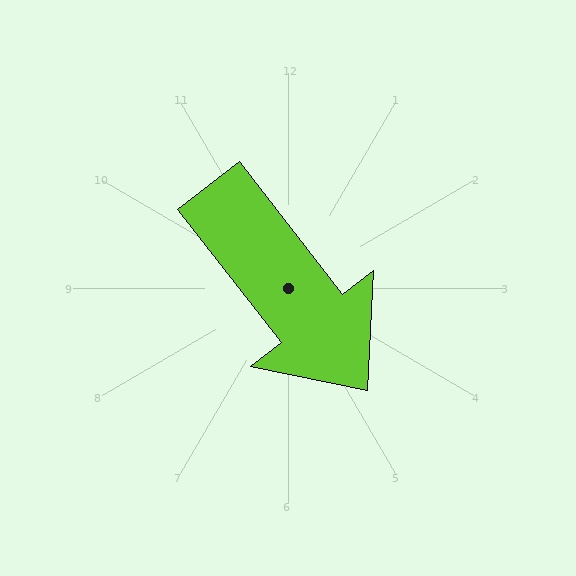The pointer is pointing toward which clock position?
Roughly 5 o'clock.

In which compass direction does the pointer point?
Southeast.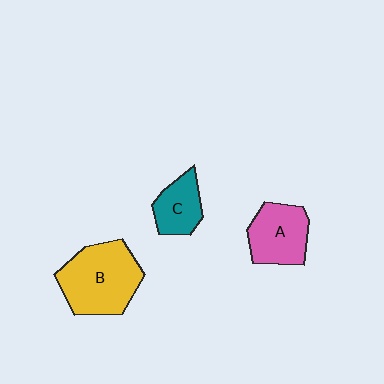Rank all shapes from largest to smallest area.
From largest to smallest: B (yellow), A (pink), C (teal).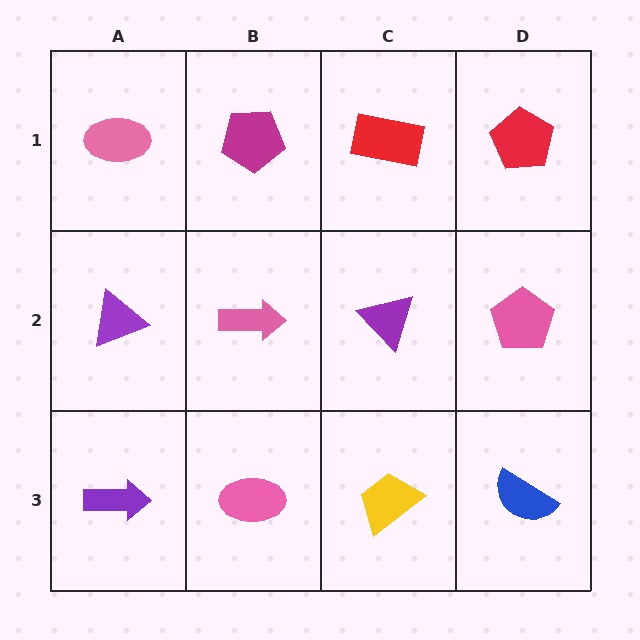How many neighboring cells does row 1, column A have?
2.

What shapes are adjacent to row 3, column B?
A pink arrow (row 2, column B), a purple arrow (row 3, column A), a yellow trapezoid (row 3, column C).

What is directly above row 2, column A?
A pink ellipse.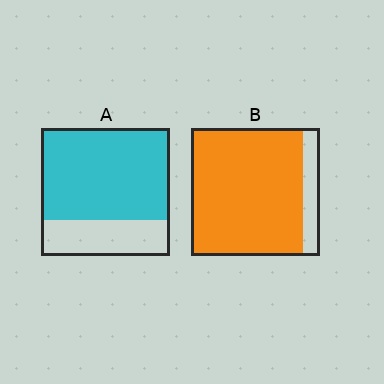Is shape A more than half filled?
Yes.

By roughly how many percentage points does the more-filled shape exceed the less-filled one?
By roughly 15 percentage points (B over A).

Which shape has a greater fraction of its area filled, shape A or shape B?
Shape B.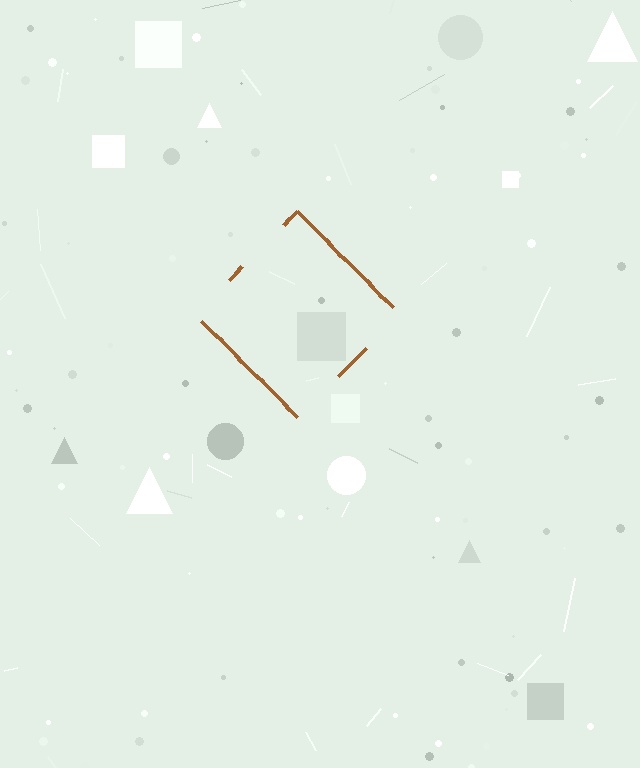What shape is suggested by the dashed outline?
The dashed outline suggests a diamond.